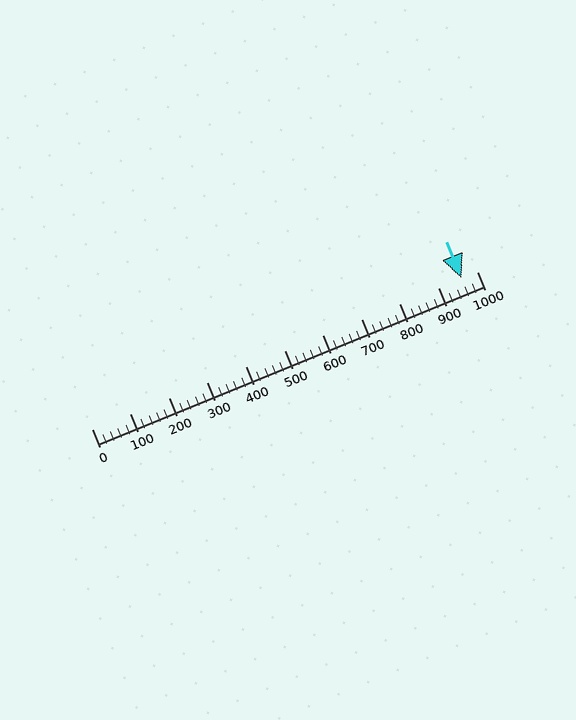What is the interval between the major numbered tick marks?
The major tick marks are spaced 100 units apart.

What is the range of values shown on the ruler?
The ruler shows values from 0 to 1000.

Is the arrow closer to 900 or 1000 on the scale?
The arrow is closer to 1000.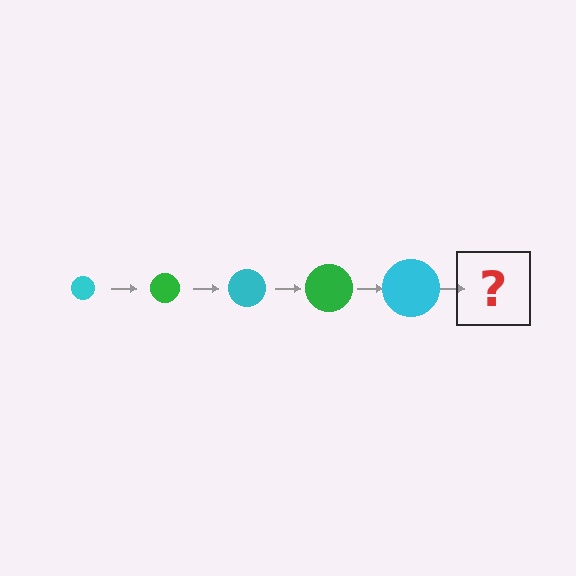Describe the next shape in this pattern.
It should be a green circle, larger than the previous one.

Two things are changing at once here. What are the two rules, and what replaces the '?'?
The two rules are that the circle grows larger each step and the color cycles through cyan and green. The '?' should be a green circle, larger than the previous one.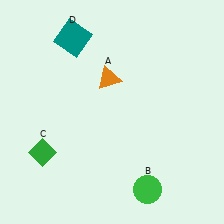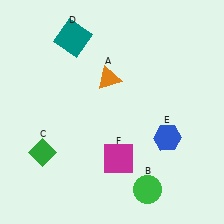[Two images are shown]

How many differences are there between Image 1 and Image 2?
There are 2 differences between the two images.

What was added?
A blue hexagon (E), a magenta square (F) were added in Image 2.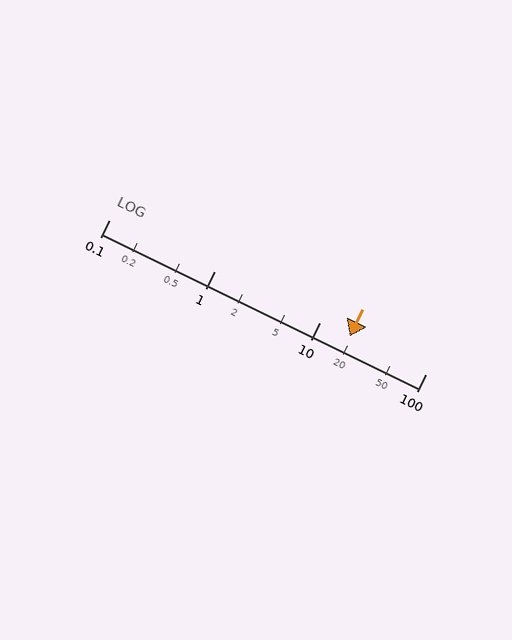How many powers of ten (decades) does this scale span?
The scale spans 3 decades, from 0.1 to 100.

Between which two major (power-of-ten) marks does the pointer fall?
The pointer is between 10 and 100.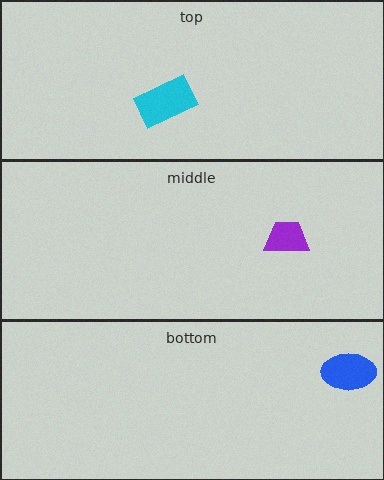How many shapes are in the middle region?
1.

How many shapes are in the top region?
1.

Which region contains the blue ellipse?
The bottom region.